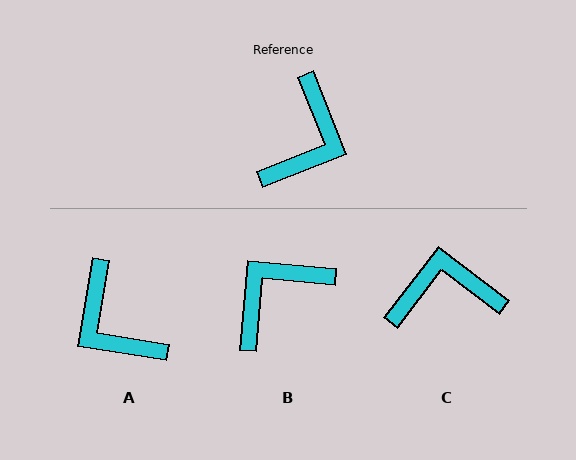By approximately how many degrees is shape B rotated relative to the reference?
Approximately 153 degrees counter-clockwise.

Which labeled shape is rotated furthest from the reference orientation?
B, about 153 degrees away.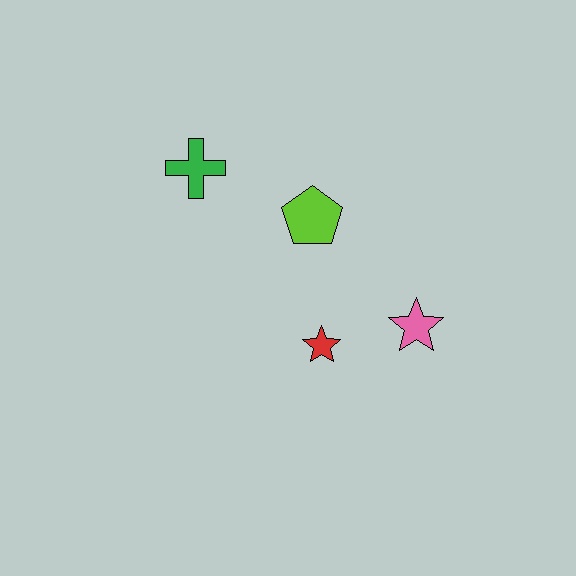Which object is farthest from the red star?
The green cross is farthest from the red star.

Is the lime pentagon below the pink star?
No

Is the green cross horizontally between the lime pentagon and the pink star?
No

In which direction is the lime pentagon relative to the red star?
The lime pentagon is above the red star.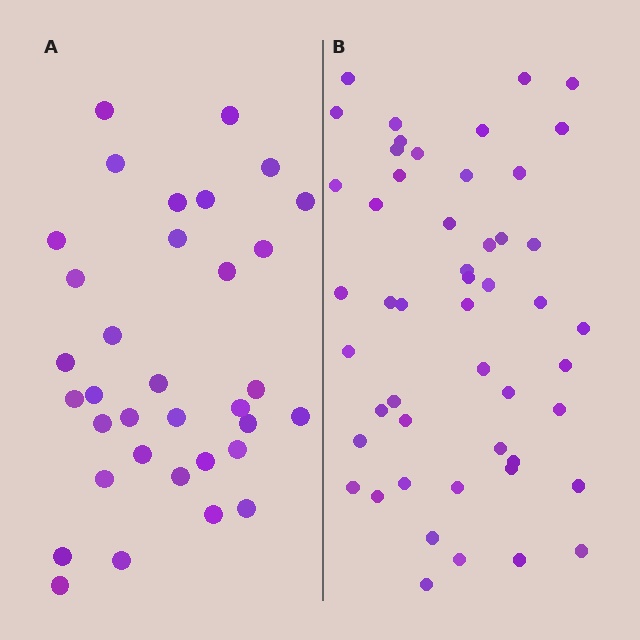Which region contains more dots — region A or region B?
Region B (the right region) has more dots.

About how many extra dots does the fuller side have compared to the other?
Region B has approximately 15 more dots than region A.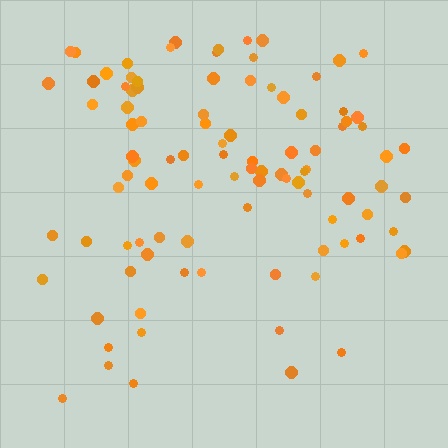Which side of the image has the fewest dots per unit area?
The bottom.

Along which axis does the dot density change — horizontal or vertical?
Vertical.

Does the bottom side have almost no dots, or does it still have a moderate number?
Still a moderate number, just noticeably fewer than the top.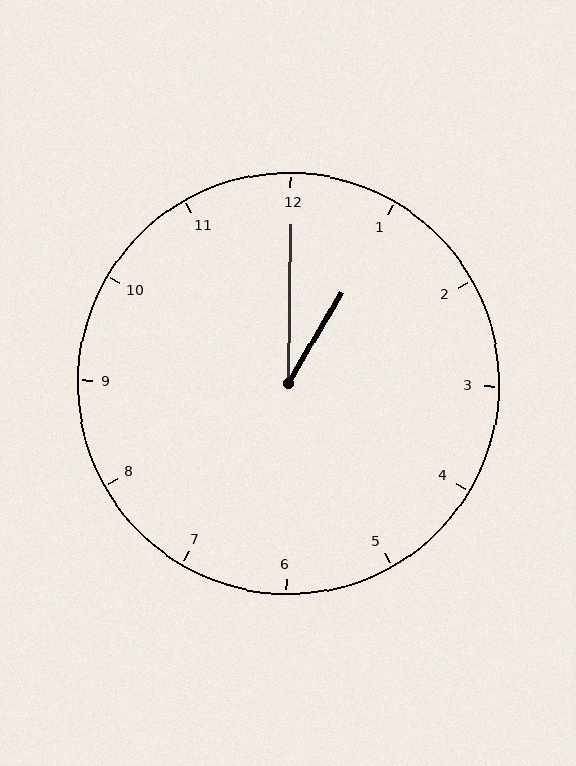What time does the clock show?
1:00.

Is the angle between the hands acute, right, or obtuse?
It is acute.